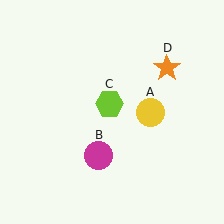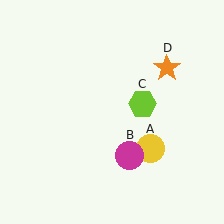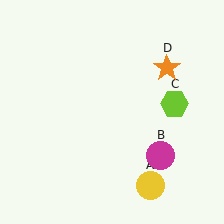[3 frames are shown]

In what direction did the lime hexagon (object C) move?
The lime hexagon (object C) moved right.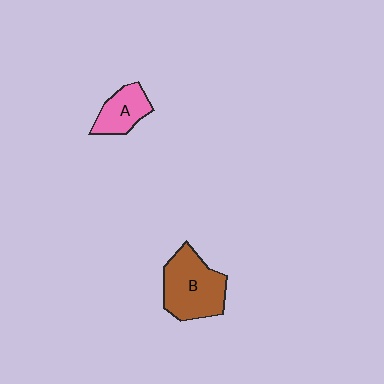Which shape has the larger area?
Shape B (brown).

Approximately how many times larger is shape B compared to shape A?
Approximately 1.8 times.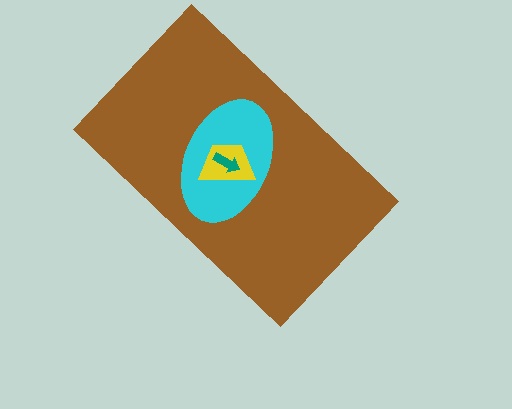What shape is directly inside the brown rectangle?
The cyan ellipse.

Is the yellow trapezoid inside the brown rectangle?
Yes.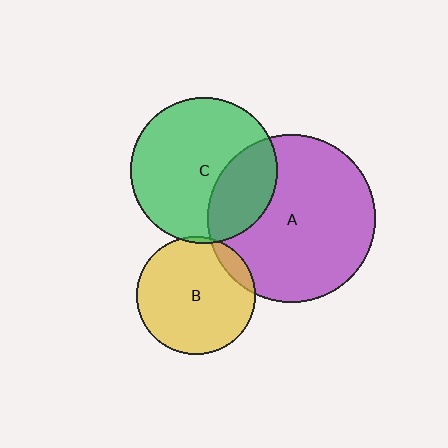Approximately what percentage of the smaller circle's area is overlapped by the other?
Approximately 5%.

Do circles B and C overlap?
Yes.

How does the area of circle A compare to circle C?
Approximately 1.3 times.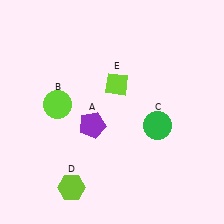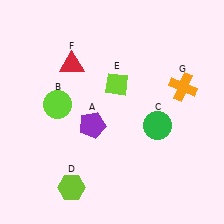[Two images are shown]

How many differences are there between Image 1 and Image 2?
There are 2 differences between the two images.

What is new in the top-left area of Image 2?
A red triangle (F) was added in the top-left area of Image 2.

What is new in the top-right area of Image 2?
An orange cross (G) was added in the top-right area of Image 2.